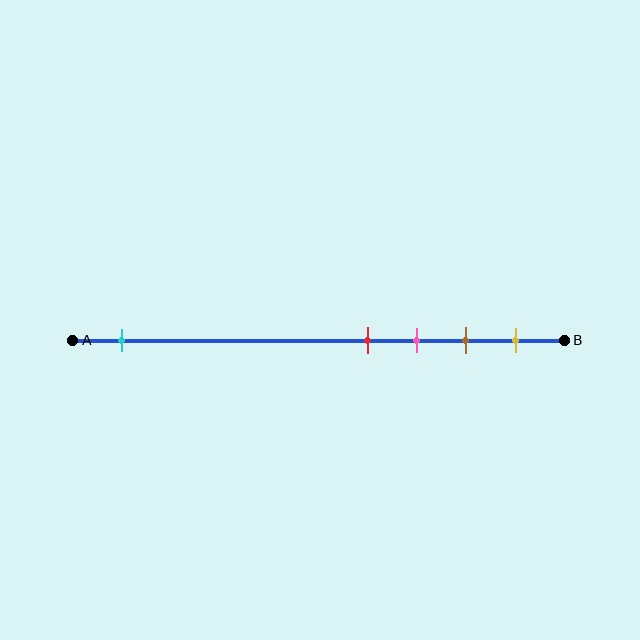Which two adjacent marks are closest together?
The red and pink marks are the closest adjacent pair.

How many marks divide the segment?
There are 5 marks dividing the segment.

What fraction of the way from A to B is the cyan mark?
The cyan mark is approximately 10% (0.1) of the way from A to B.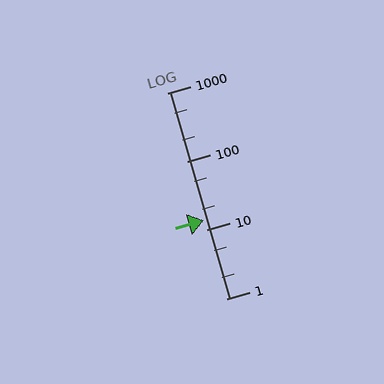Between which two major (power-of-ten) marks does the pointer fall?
The pointer is between 10 and 100.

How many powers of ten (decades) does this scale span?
The scale spans 3 decades, from 1 to 1000.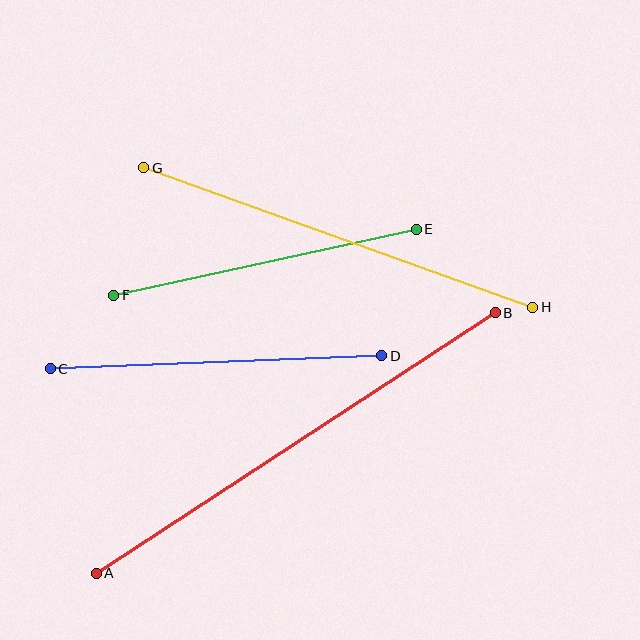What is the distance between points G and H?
The distance is approximately 413 pixels.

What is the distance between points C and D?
The distance is approximately 332 pixels.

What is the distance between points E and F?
The distance is approximately 309 pixels.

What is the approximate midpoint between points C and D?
The midpoint is at approximately (216, 362) pixels.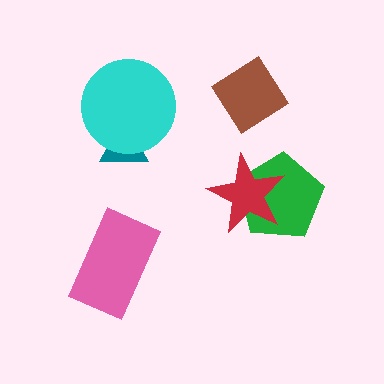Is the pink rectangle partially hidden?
No, no other shape covers it.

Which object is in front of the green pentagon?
The red star is in front of the green pentagon.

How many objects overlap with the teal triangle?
1 object overlaps with the teal triangle.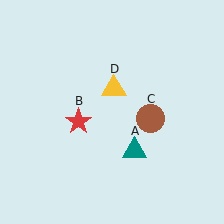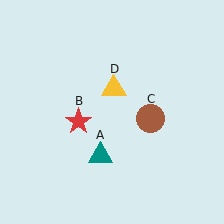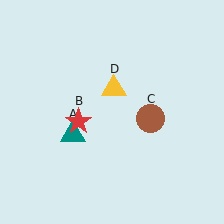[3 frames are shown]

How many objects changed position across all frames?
1 object changed position: teal triangle (object A).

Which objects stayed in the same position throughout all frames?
Red star (object B) and brown circle (object C) and yellow triangle (object D) remained stationary.